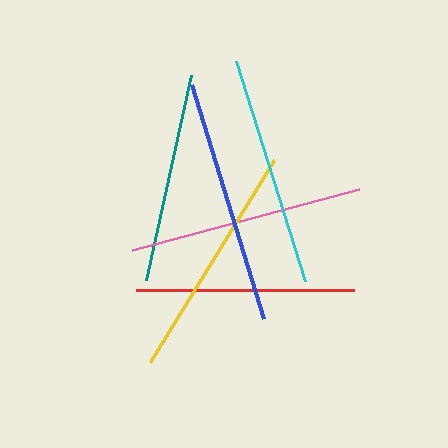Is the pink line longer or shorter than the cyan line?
The pink line is longer than the cyan line.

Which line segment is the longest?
The blue line is the longest at approximately 244 pixels.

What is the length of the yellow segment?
The yellow segment is approximately 237 pixels long.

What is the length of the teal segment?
The teal segment is approximately 210 pixels long.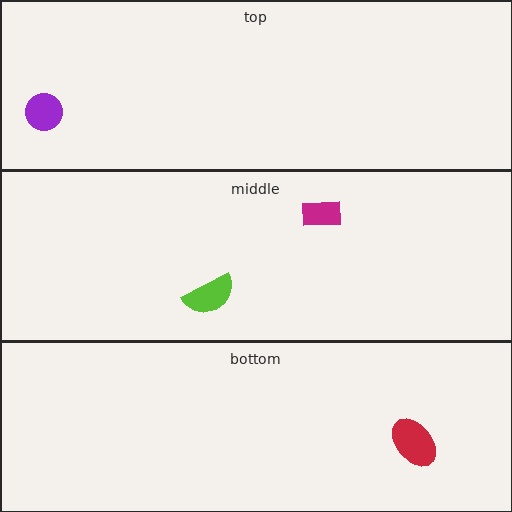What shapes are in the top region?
The purple circle.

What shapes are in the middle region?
The lime semicircle, the magenta rectangle.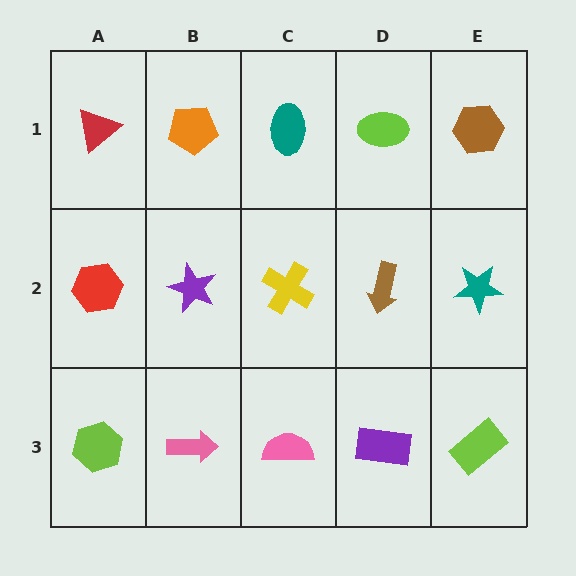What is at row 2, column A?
A red hexagon.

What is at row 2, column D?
A brown arrow.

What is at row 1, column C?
A teal ellipse.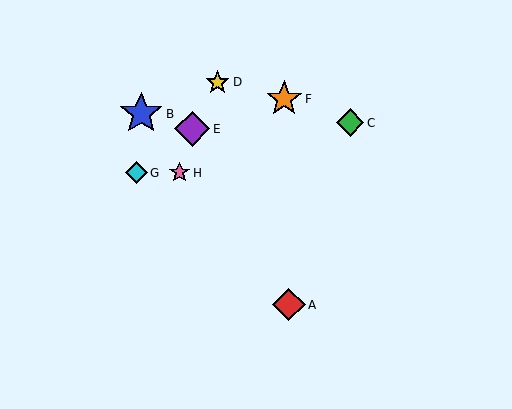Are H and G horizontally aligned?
Yes, both are at y≈173.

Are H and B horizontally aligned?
No, H is at y≈173 and B is at y≈114.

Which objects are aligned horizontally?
Objects G, H are aligned horizontally.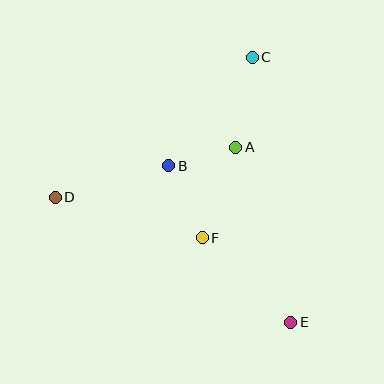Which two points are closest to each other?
Points A and B are closest to each other.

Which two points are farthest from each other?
Points C and E are farthest from each other.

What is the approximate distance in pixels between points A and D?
The distance between A and D is approximately 188 pixels.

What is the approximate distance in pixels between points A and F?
The distance between A and F is approximately 96 pixels.